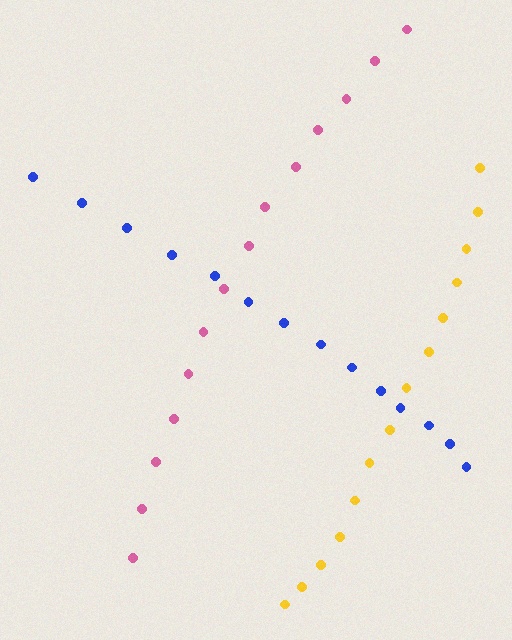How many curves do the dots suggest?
There are 3 distinct paths.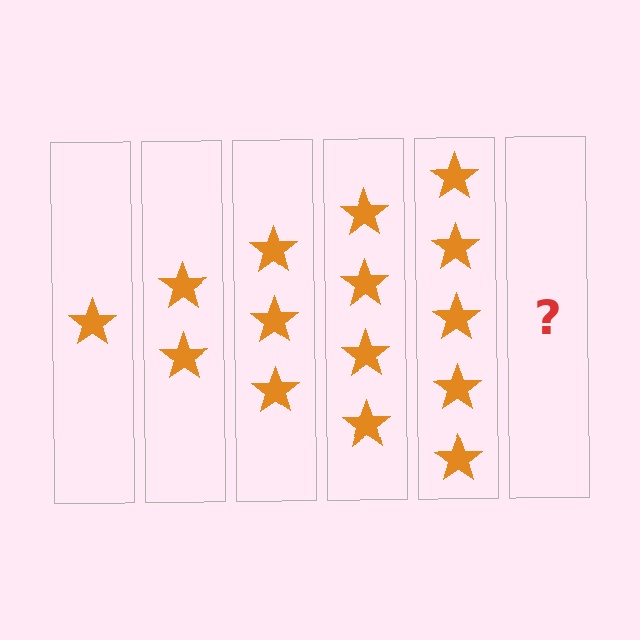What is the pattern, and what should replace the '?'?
The pattern is that each step adds one more star. The '?' should be 6 stars.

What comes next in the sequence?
The next element should be 6 stars.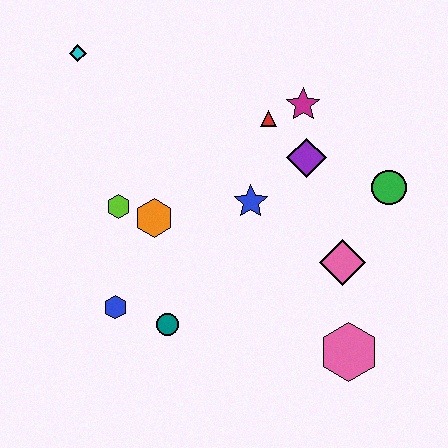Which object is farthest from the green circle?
The cyan diamond is farthest from the green circle.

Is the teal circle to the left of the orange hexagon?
No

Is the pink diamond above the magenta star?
No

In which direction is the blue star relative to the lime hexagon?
The blue star is to the right of the lime hexagon.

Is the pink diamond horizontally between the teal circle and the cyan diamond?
No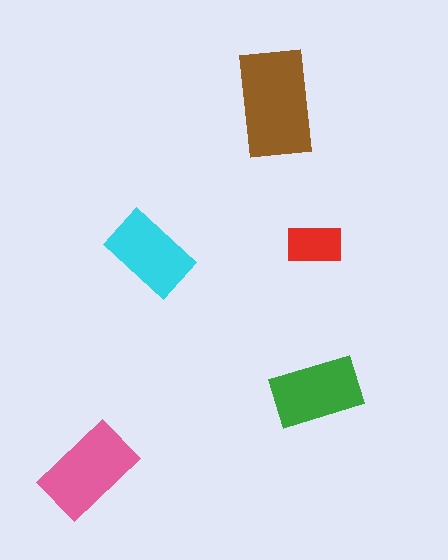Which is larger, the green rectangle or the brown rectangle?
The brown one.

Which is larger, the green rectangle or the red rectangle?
The green one.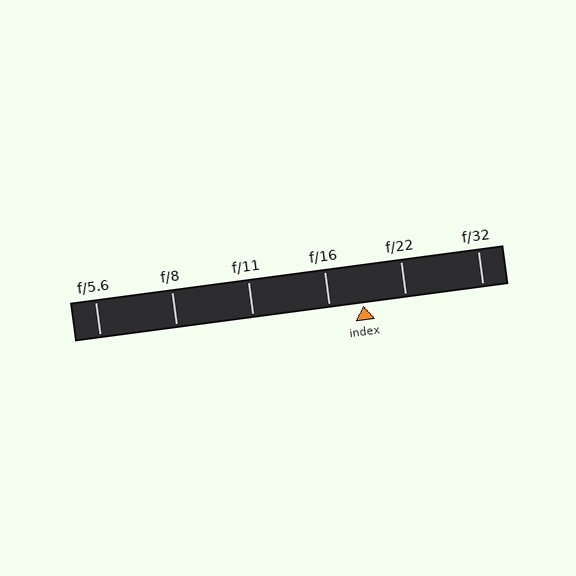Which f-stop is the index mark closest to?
The index mark is closest to f/16.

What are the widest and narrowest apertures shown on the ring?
The widest aperture shown is f/5.6 and the narrowest is f/32.